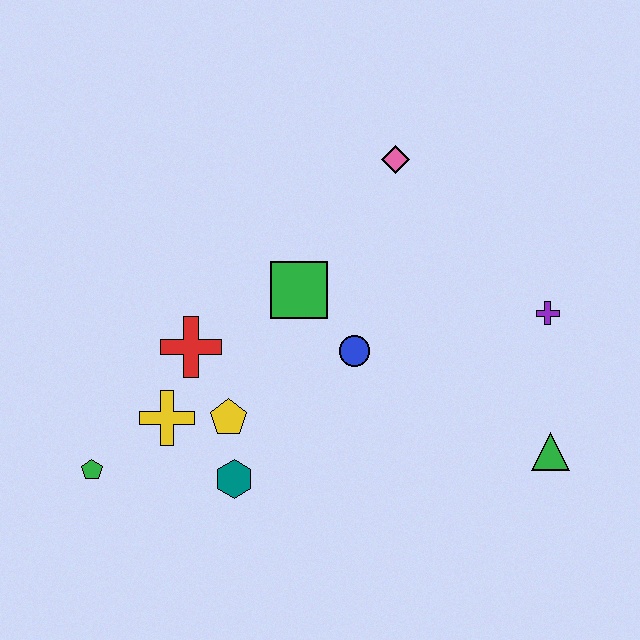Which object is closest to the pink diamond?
The green square is closest to the pink diamond.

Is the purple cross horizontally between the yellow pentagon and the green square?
No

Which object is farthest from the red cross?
The green triangle is farthest from the red cross.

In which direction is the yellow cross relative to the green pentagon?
The yellow cross is to the right of the green pentagon.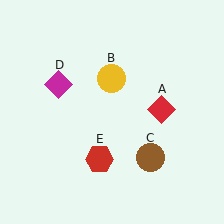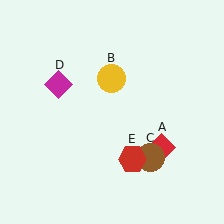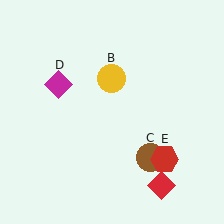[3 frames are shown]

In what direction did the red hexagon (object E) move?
The red hexagon (object E) moved right.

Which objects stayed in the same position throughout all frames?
Yellow circle (object B) and brown circle (object C) and magenta diamond (object D) remained stationary.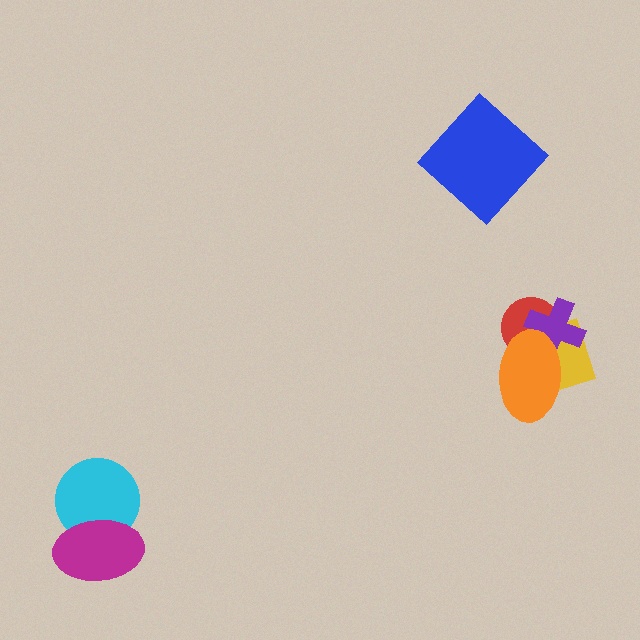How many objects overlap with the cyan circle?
1 object overlaps with the cyan circle.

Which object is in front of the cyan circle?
The magenta ellipse is in front of the cyan circle.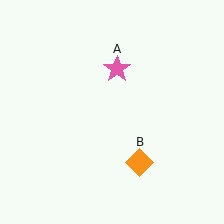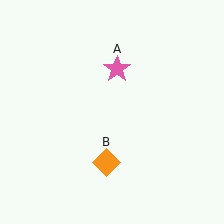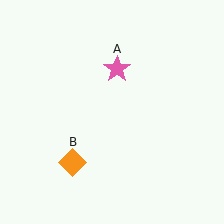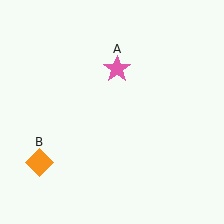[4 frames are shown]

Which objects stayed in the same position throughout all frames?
Pink star (object A) remained stationary.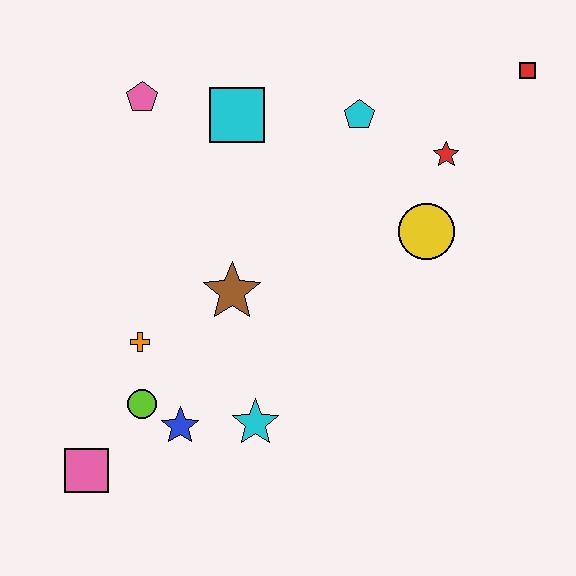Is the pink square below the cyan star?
Yes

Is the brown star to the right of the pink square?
Yes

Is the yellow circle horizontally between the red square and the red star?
No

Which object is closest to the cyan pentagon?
The red star is closest to the cyan pentagon.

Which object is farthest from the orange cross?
The red square is farthest from the orange cross.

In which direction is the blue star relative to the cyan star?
The blue star is to the left of the cyan star.